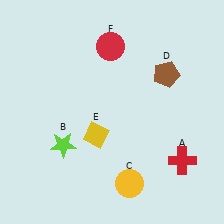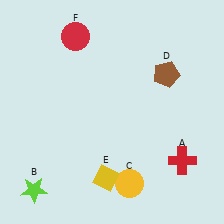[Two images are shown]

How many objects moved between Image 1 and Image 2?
3 objects moved between the two images.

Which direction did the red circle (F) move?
The red circle (F) moved left.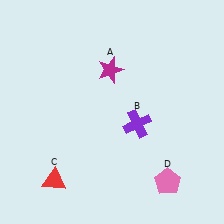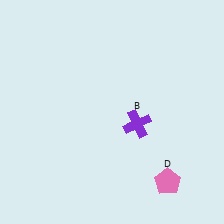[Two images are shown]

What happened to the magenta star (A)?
The magenta star (A) was removed in Image 2. It was in the top-left area of Image 1.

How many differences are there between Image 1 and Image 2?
There are 2 differences between the two images.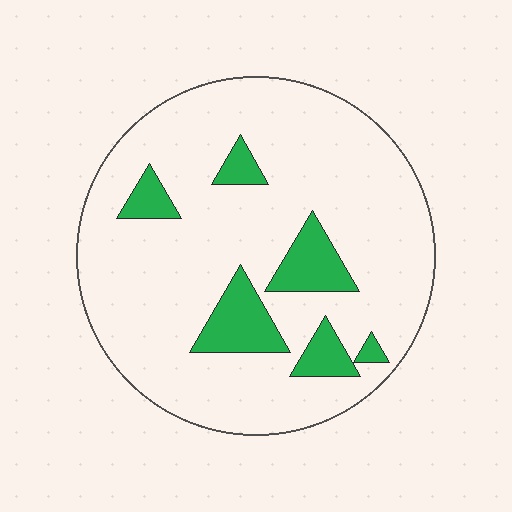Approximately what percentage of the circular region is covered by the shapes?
Approximately 15%.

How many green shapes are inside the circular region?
6.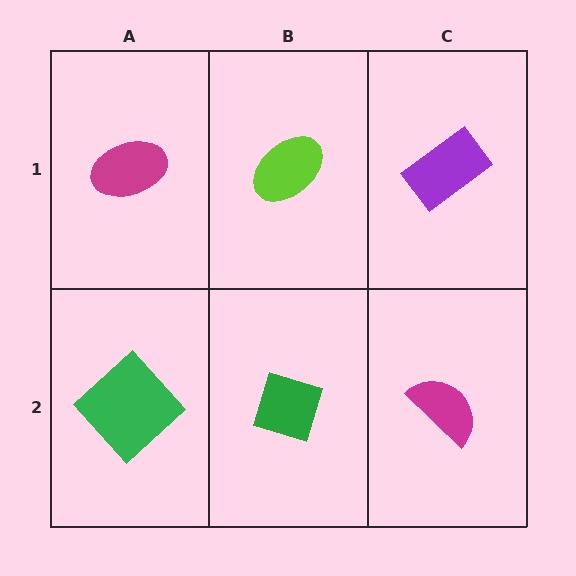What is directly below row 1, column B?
A green diamond.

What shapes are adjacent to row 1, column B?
A green diamond (row 2, column B), a magenta ellipse (row 1, column A), a purple rectangle (row 1, column C).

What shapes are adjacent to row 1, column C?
A magenta semicircle (row 2, column C), a lime ellipse (row 1, column B).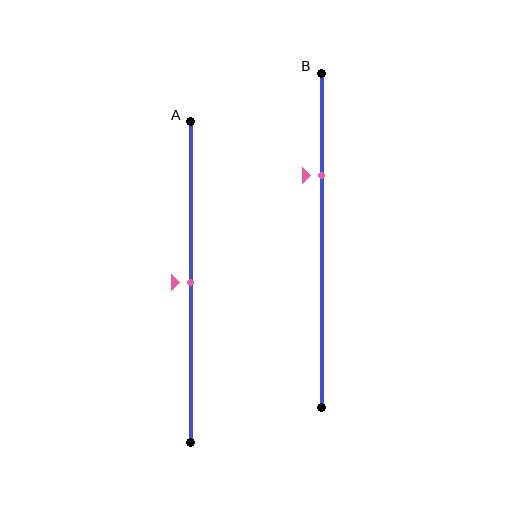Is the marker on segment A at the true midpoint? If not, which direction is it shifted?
Yes, the marker on segment A is at the true midpoint.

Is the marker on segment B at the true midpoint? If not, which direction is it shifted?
No, the marker on segment B is shifted upward by about 19% of the segment length.